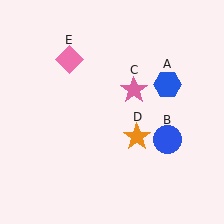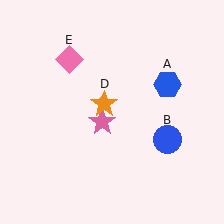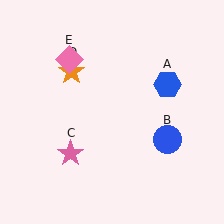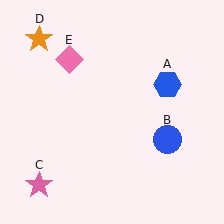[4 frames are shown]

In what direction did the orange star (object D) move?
The orange star (object D) moved up and to the left.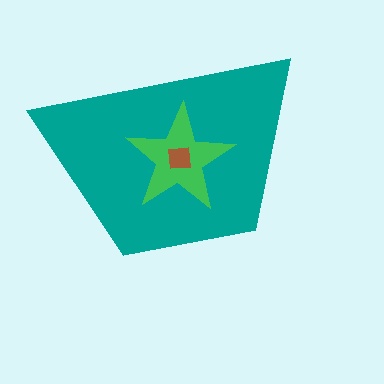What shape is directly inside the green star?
The brown square.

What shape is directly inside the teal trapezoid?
The green star.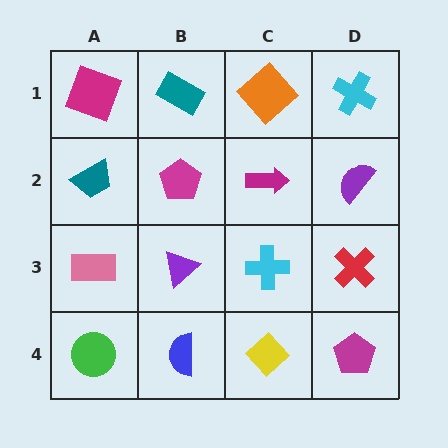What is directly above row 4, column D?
A red cross.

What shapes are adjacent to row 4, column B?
A purple triangle (row 3, column B), a green circle (row 4, column A), a yellow diamond (row 4, column C).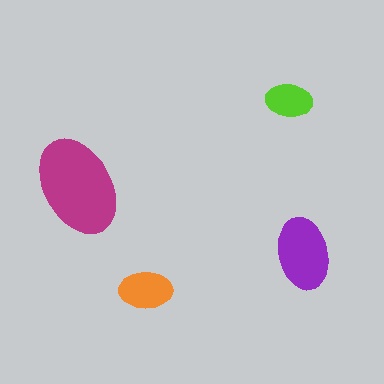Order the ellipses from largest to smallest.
the magenta one, the purple one, the orange one, the lime one.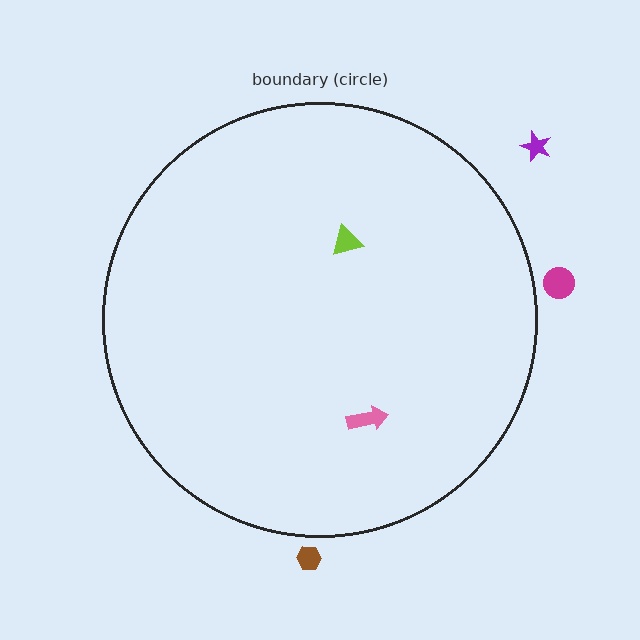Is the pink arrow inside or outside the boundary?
Inside.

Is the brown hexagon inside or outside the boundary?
Outside.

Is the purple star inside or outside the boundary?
Outside.